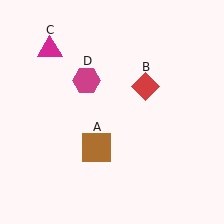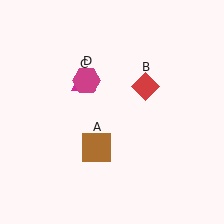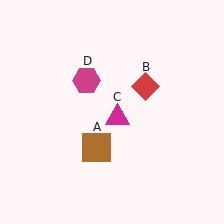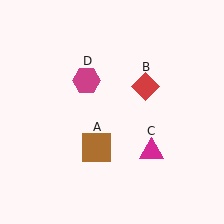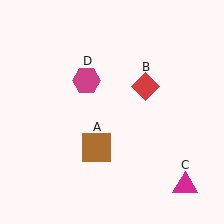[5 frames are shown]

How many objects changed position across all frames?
1 object changed position: magenta triangle (object C).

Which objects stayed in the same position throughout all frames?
Brown square (object A) and red diamond (object B) and magenta hexagon (object D) remained stationary.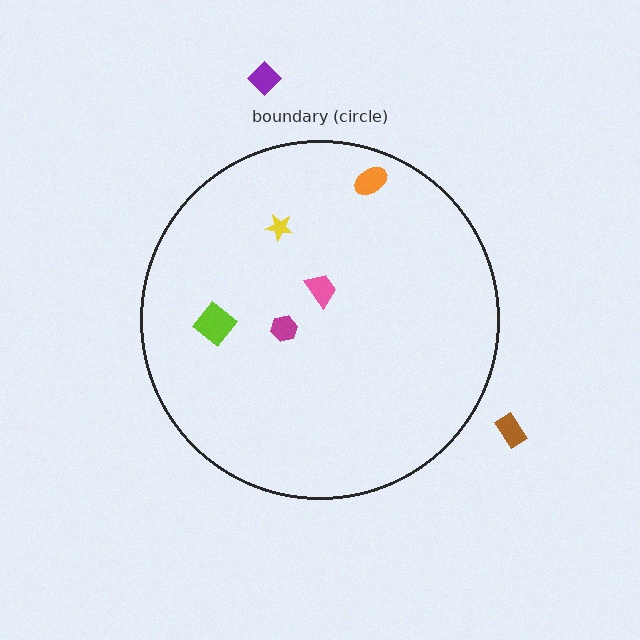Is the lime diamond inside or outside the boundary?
Inside.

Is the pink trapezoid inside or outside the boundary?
Inside.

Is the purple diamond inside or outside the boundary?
Outside.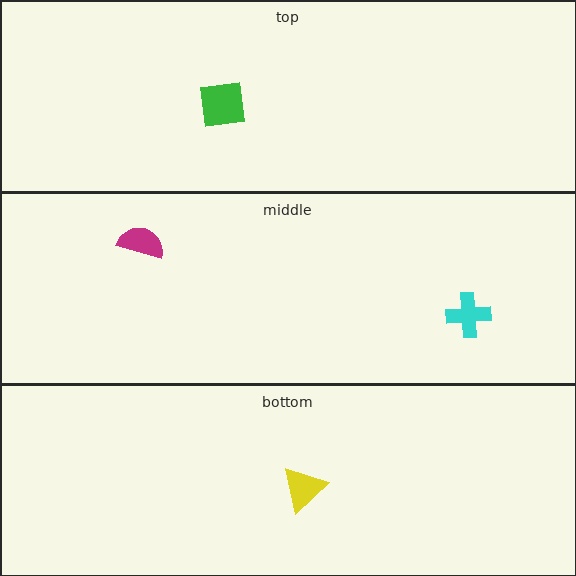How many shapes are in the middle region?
2.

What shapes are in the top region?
The green square.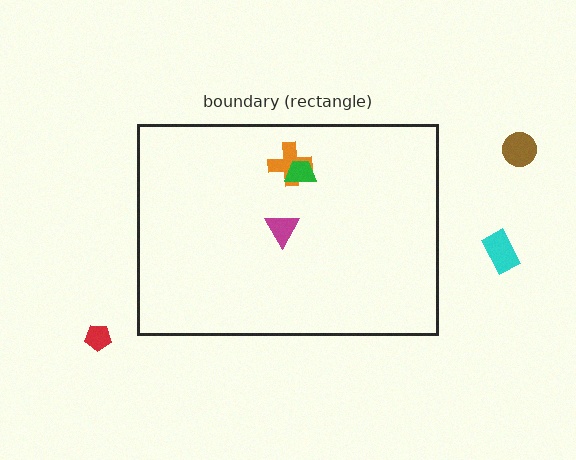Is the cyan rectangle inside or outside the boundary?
Outside.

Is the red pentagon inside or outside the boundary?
Outside.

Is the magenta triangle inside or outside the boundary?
Inside.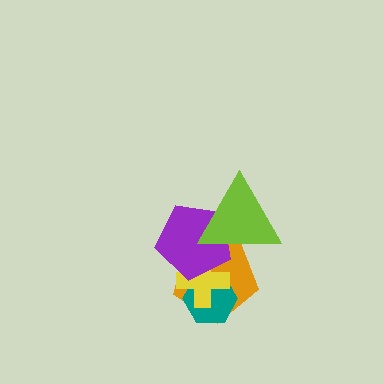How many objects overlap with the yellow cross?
3 objects overlap with the yellow cross.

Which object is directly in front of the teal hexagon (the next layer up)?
The yellow cross is directly in front of the teal hexagon.